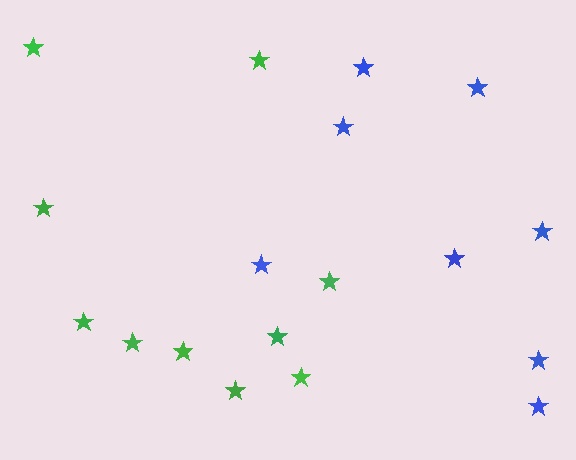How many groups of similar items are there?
There are 2 groups: one group of green stars (10) and one group of blue stars (8).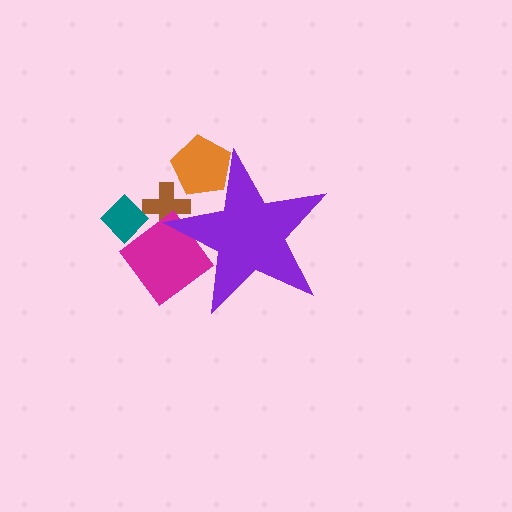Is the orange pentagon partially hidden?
Yes, the orange pentagon is partially hidden behind the purple star.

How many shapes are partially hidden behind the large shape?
3 shapes are partially hidden.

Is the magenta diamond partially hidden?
Yes, the magenta diamond is partially hidden behind the purple star.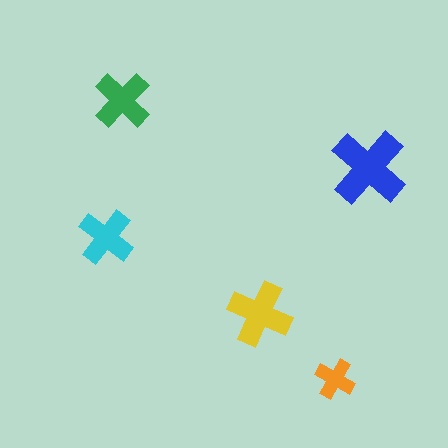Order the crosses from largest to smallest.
the blue one, the yellow one, the green one, the cyan one, the orange one.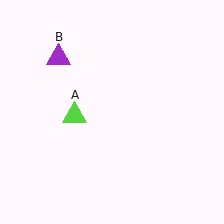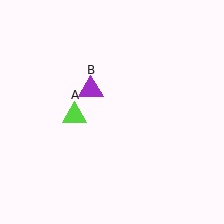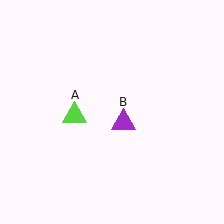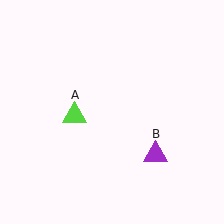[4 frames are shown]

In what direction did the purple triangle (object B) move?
The purple triangle (object B) moved down and to the right.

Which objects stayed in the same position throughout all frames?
Lime triangle (object A) remained stationary.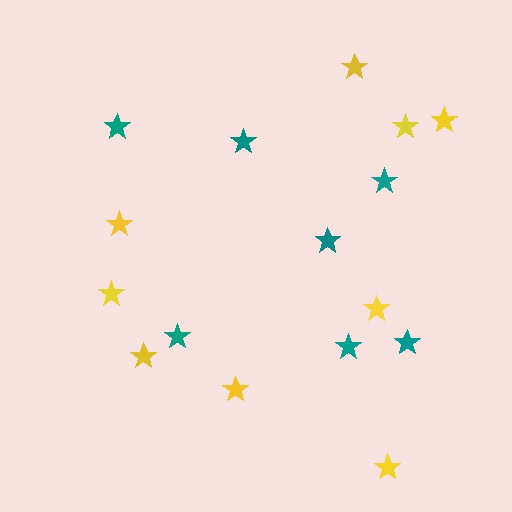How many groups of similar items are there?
There are 2 groups: one group of yellow stars (9) and one group of teal stars (7).